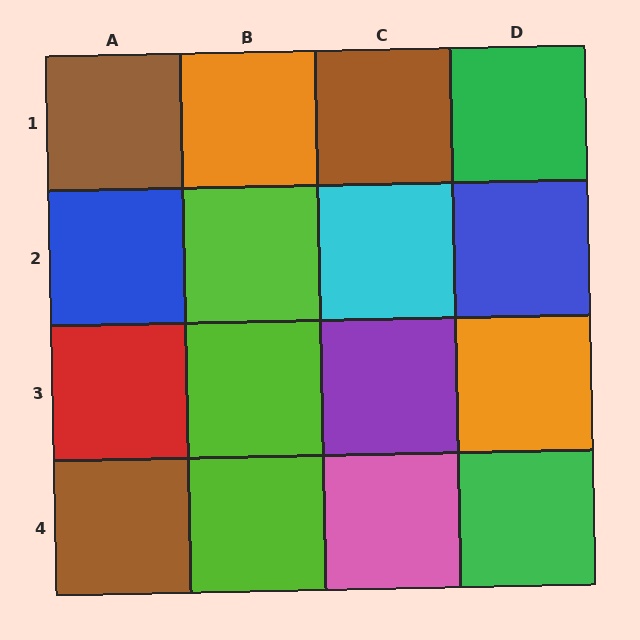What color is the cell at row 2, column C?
Cyan.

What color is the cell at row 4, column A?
Brown.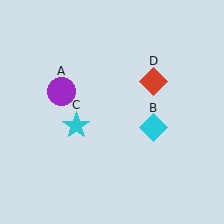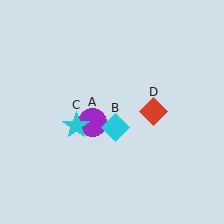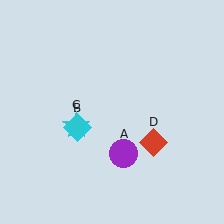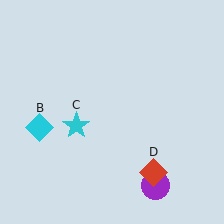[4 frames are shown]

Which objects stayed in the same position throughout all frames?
Cyan star (object C) remained stationary.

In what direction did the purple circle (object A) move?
The purple circle (object A) moved down and to the right.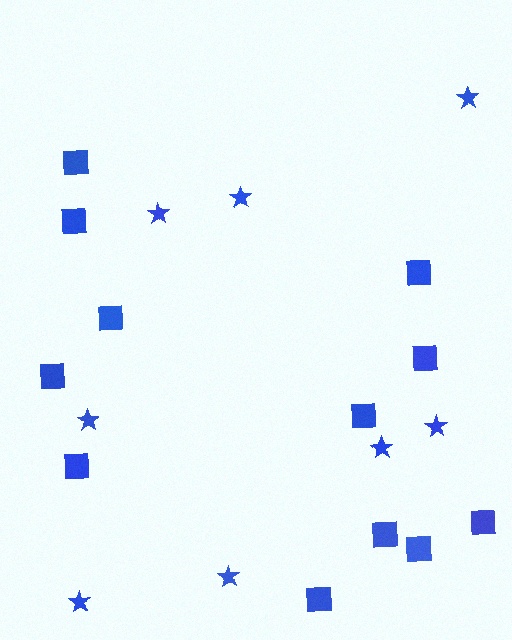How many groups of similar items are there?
There are 2 groups: one group of squares (12) and one group of stars (8).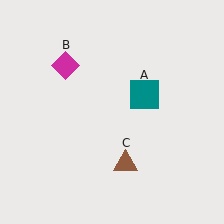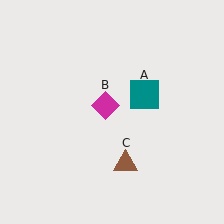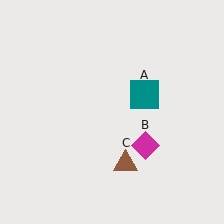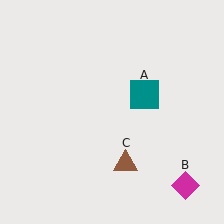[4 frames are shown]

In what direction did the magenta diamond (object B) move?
The magenta diamond (object B) moved down and to the right.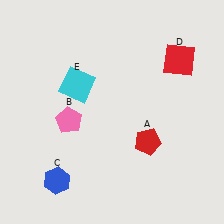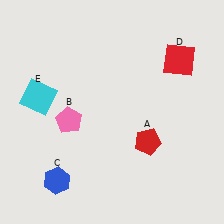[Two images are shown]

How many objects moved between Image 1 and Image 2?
1 object moved between the two images.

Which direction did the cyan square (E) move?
The cyan square (E) moved left.